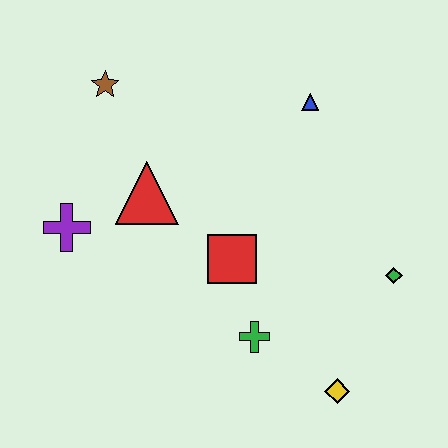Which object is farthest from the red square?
The brown star is farthest from the red square.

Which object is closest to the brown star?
The red triangle is closest to the brown star.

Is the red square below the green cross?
No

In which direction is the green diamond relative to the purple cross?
The green diamond is to the right of the purple cross.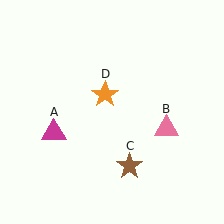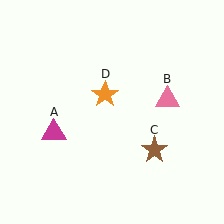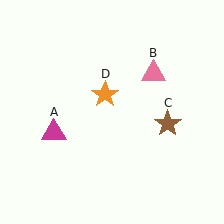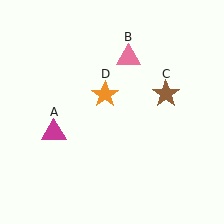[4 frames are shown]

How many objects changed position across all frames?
2 objects changed position: pink triangle (object B), brown star (object C).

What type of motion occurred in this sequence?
The pink triangle (object B), brown star (object C) rotated counterclockwise around the center of the scene.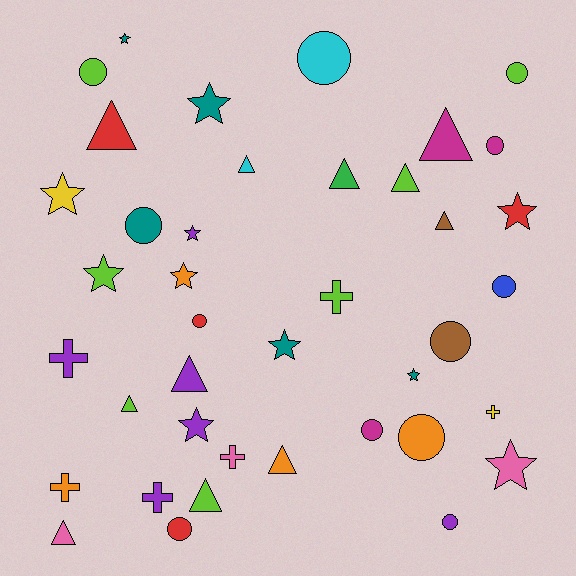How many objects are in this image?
There are 40 objects.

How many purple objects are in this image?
There are 6 purple objects.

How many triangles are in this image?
There are 11 triangles.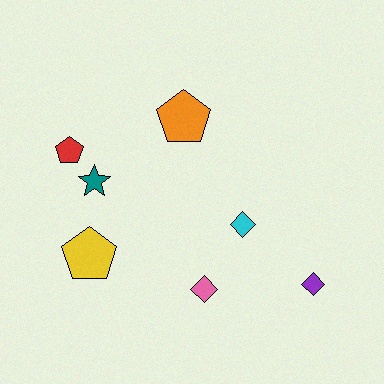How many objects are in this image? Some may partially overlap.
There are 7 objects.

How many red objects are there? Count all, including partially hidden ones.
There is 1 red object.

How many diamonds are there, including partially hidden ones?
There are 3 diamonds.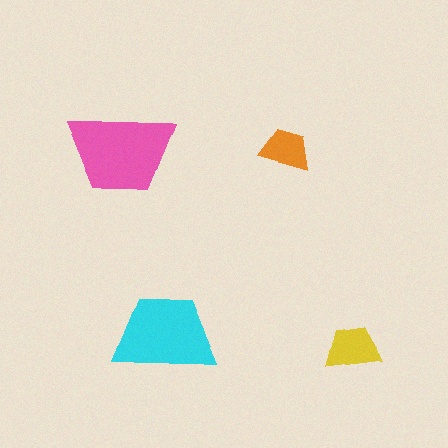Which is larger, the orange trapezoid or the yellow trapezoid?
The yellow one.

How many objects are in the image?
There are 4 objects in the image.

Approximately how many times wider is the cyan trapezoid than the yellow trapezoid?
About 2 times wider.